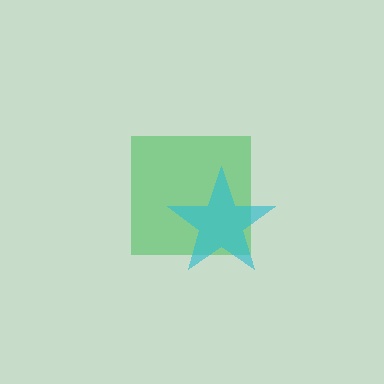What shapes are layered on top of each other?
The layered shapes are: a green square, a cyan star.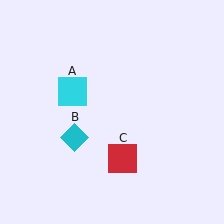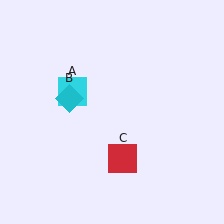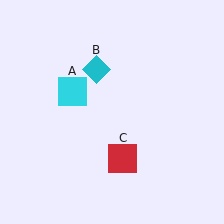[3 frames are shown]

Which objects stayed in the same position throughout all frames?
Cyan square (object A) and red square (object C) remained stationary.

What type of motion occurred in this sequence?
The cyan diamond (object B) rotated clockwise around the center of the scene.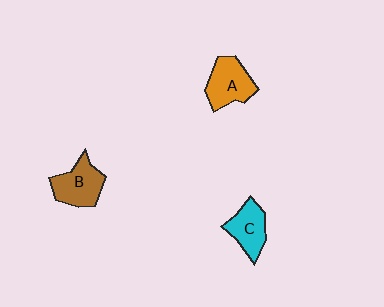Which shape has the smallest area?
Shape C (cyan).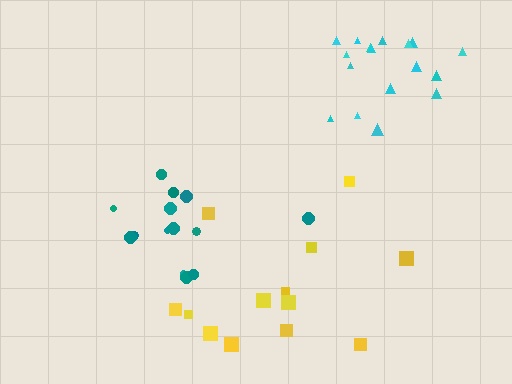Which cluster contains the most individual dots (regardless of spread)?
Cyan (17).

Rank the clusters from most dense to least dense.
teal, cyan, yellow.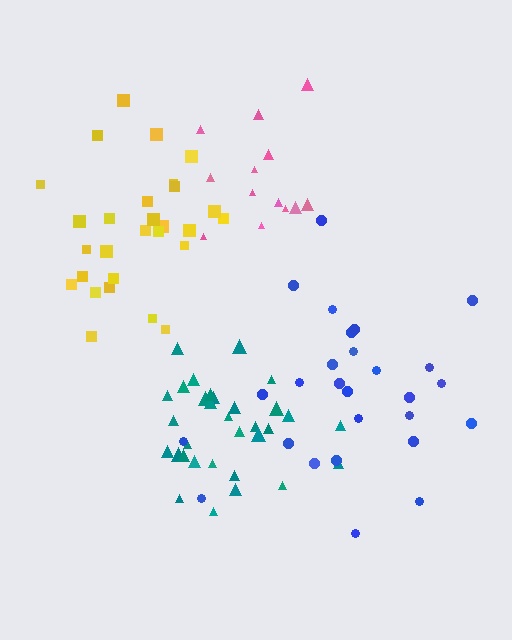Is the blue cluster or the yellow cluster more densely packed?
Yellow.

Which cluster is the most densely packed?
Teal.